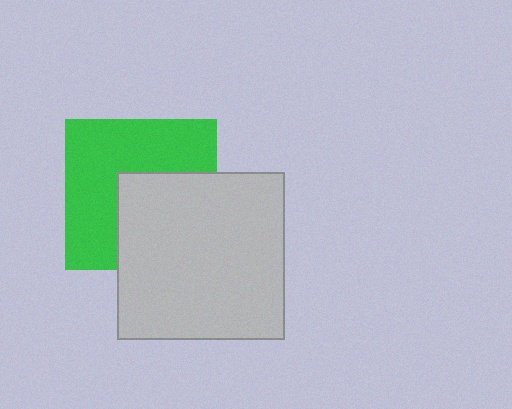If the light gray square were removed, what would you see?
You would see the complete green square.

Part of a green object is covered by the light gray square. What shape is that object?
It is a square.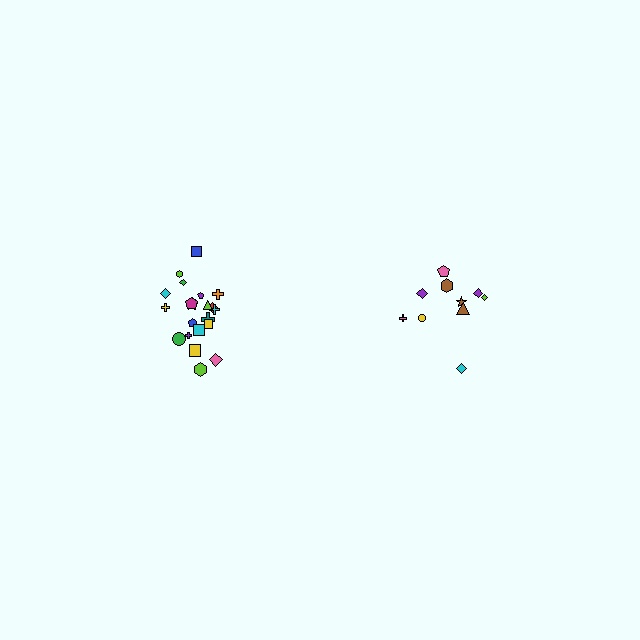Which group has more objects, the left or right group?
The left group.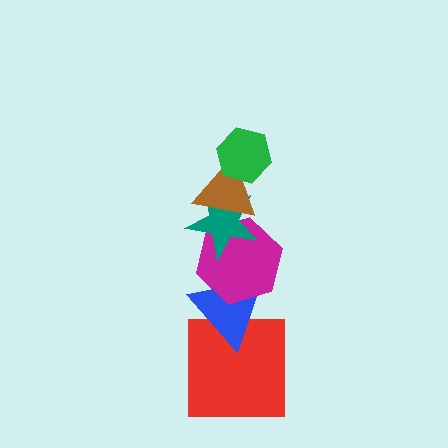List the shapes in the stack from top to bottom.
From top to bottom: the green hexagon, the brown triangle, the teal star, the magenta hexagon, the blue triangle, the red square.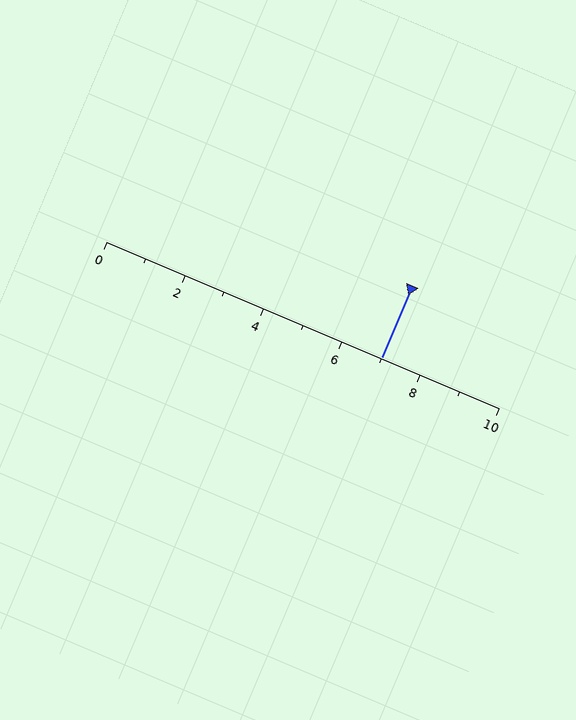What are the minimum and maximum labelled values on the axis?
The axis runs from 0 to 10.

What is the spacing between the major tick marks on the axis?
The major ticks are spaced 2 apart.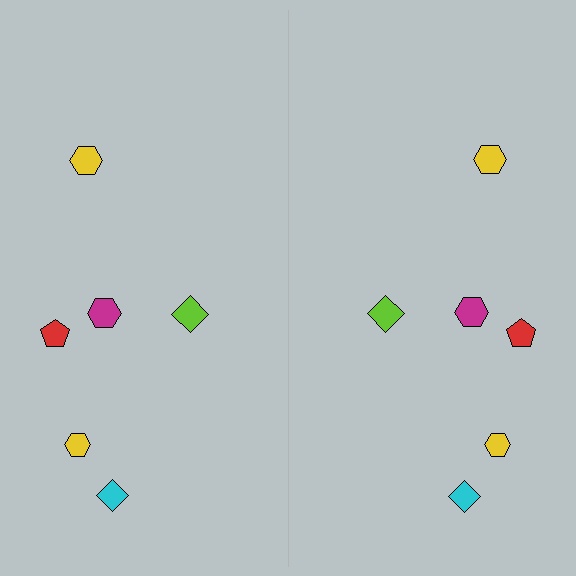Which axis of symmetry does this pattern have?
The pattern has a vertical axis of symmetry running through the center of the image.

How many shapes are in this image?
There are 12 shapes in this image.